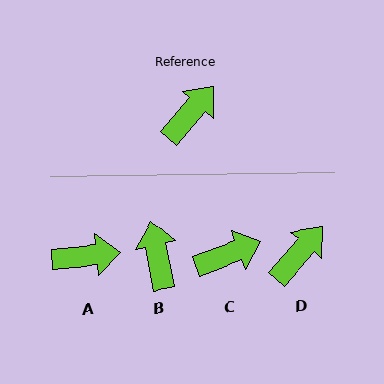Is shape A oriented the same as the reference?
No, it is off by about 44 degrees.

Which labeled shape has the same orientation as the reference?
D.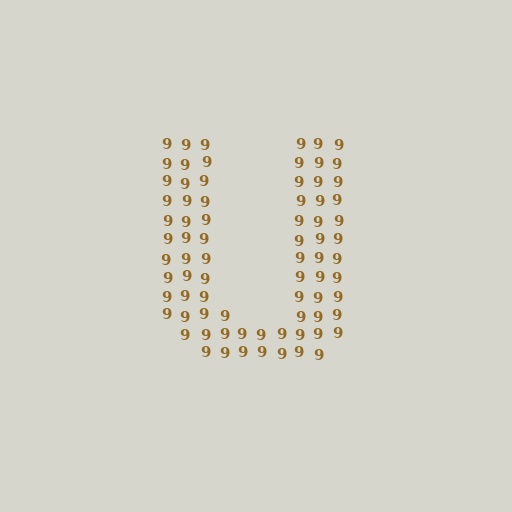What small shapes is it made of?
It is made of small digit 9's.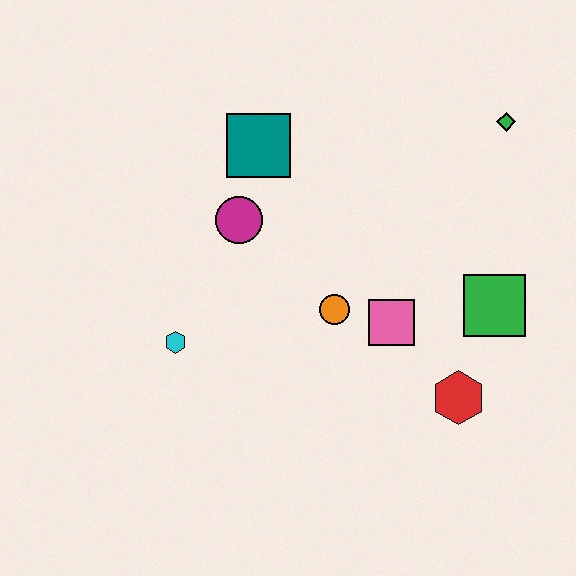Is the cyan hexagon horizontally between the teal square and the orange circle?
No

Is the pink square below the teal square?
Yes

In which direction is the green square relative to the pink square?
The green square is to the right of the pink square.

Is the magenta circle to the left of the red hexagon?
Yes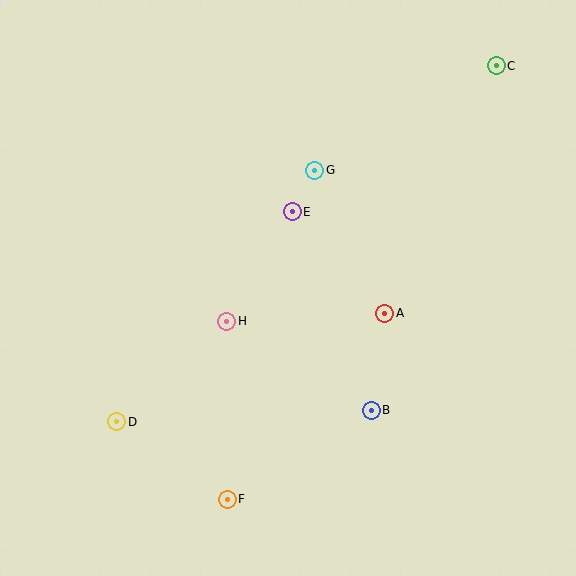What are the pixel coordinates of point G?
Point G is at (315, 170).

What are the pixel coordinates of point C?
Point C is at (496, 66).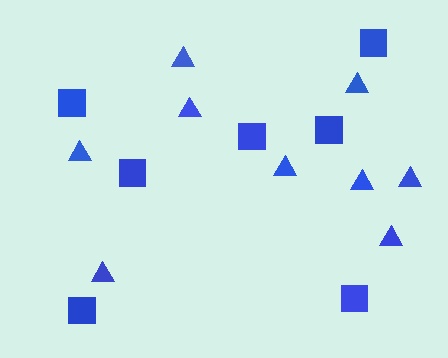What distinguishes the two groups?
There are 2 groups: one group of triangles (9) and one group of squares (7).